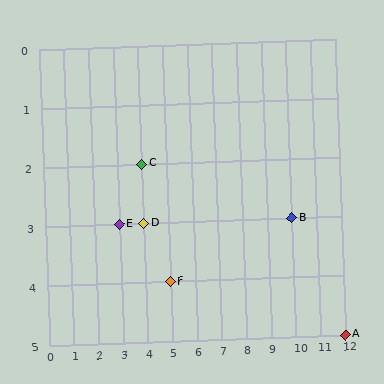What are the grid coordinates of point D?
Point D is at grid coordinates (4, 3).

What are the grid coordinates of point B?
Point B is at grid coordinates (10, 3).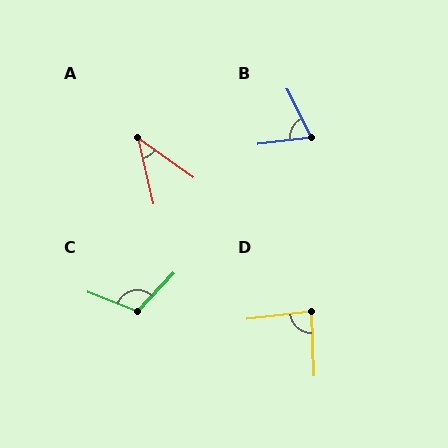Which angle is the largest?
C, at approximately 111 degrees.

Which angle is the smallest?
A, at approximately 41 degrees.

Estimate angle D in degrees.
Approximately 85 degrees.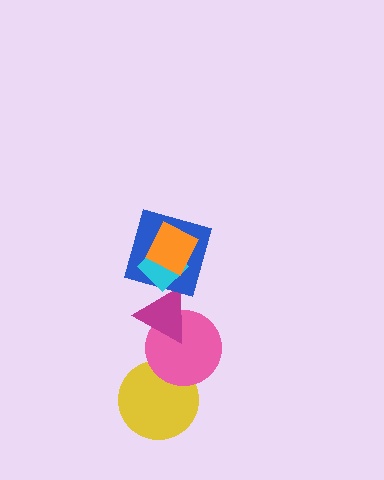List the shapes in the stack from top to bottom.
From top to bottom: the orange square, the cyan diamond, the blue square, the magenta triangle, the pink circle, the yellow circle.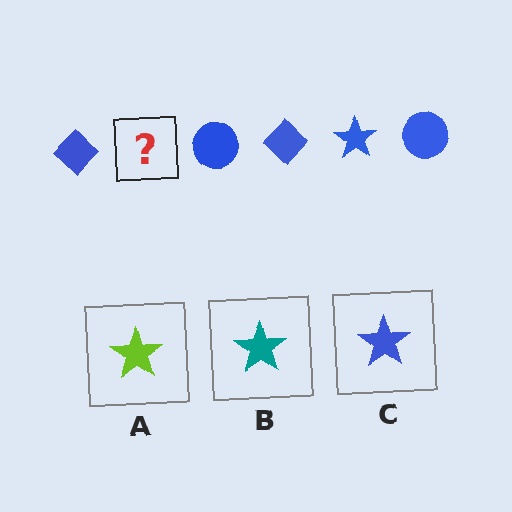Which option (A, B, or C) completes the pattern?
C.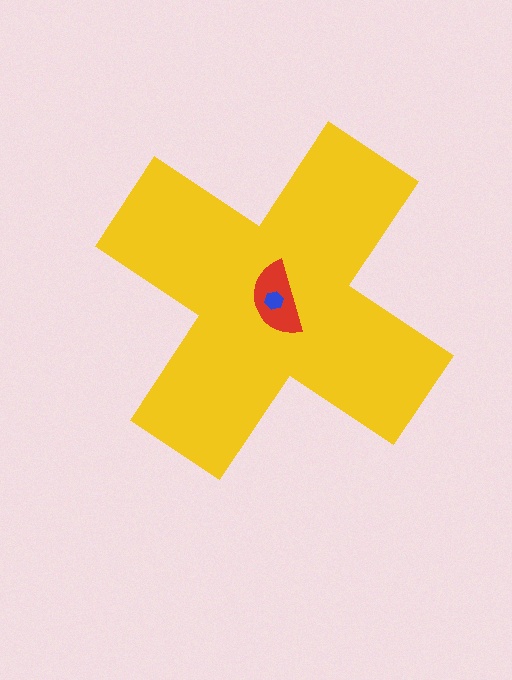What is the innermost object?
The blue hexagon.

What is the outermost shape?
The yellow cross.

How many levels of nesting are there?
3.